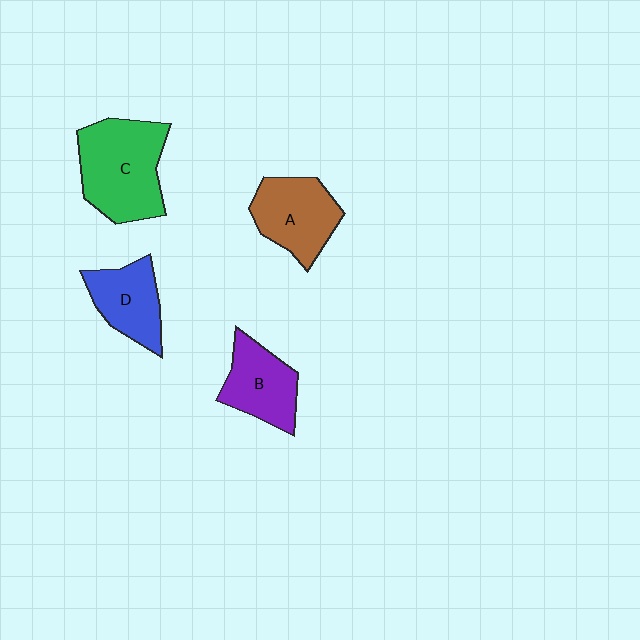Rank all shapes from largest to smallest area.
From largest to smallest: C (green), A (brown), B (purple), D (blue).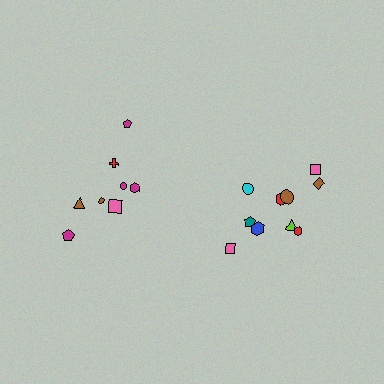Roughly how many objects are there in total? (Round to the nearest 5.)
Roughly 20 objects in total.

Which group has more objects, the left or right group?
The right group.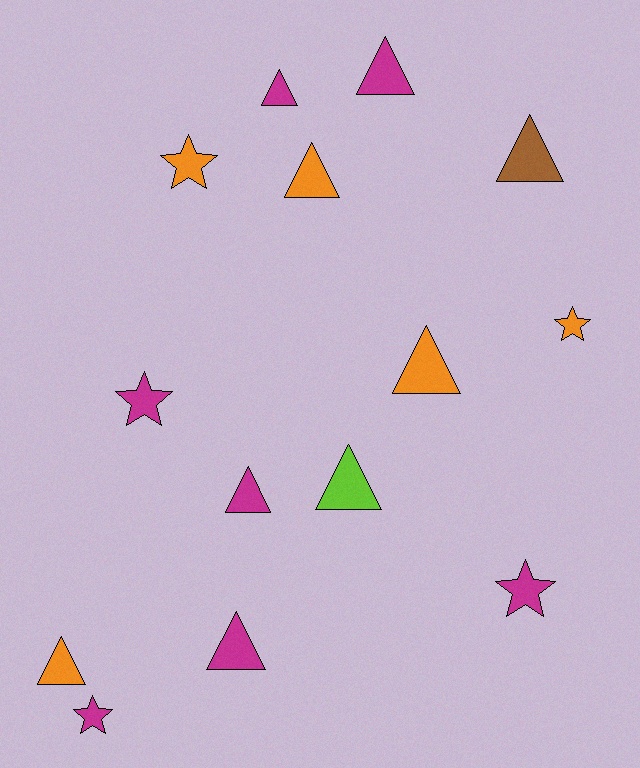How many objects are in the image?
There are 14 objects.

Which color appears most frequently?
Magenta, with 7 objects.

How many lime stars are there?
There are no lime stars.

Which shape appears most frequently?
Triangle, with 9 objects.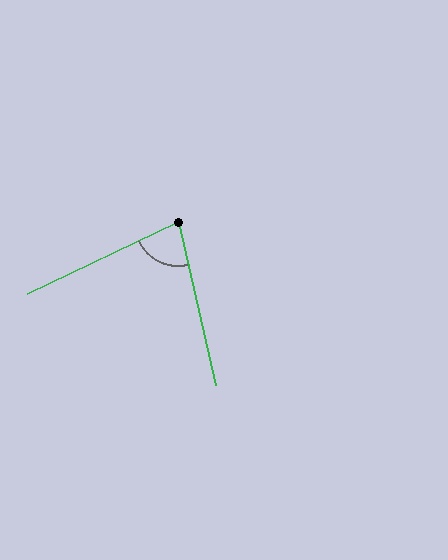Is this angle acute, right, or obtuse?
It is acute.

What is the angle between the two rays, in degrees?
Approximately 77 degrees.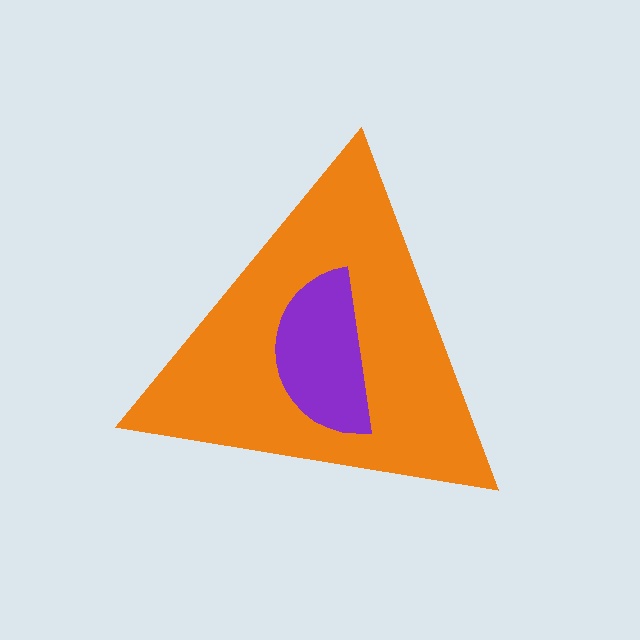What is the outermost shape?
The orange triangle.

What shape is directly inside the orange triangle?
The purple semicircle.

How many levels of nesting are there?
2.